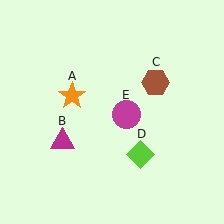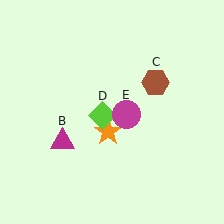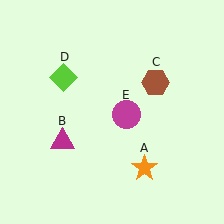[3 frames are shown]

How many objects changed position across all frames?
2 objects changed position: orange star (object A), lime diamond (object D).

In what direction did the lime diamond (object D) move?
The lime diamond (object D) moved up and to the left.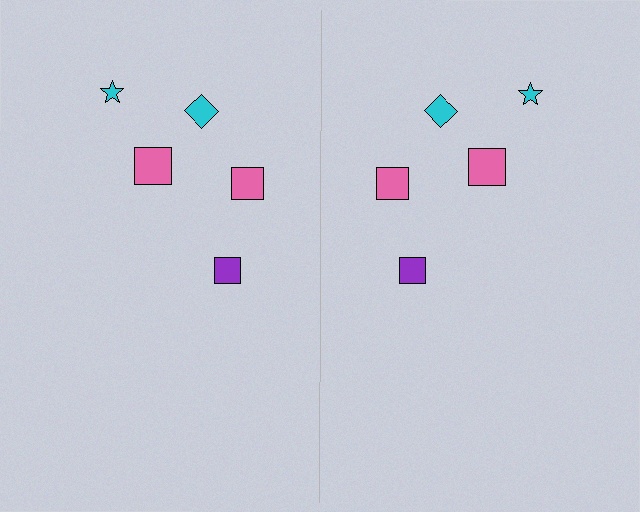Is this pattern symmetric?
Yes, this pattern has bilateral (reflection) symmetry.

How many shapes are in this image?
There are 10 shapes in this image.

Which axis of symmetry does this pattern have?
The pattern has a vertical axis of symmetry running through the center of the image.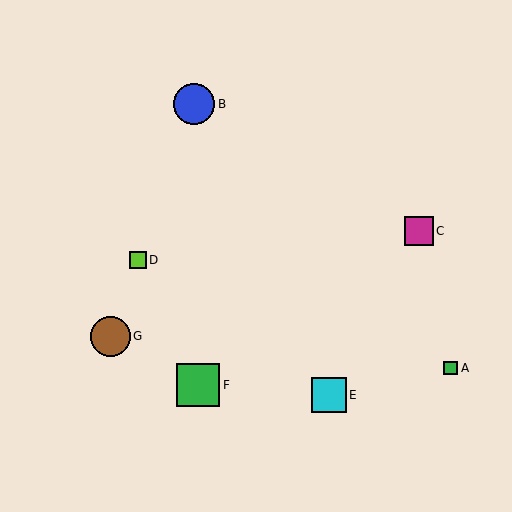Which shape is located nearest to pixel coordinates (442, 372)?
The green square (labeled A) at (451, 368) is nearest to that location.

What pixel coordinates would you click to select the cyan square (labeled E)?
Click at (329, 395) to select the cyan square E.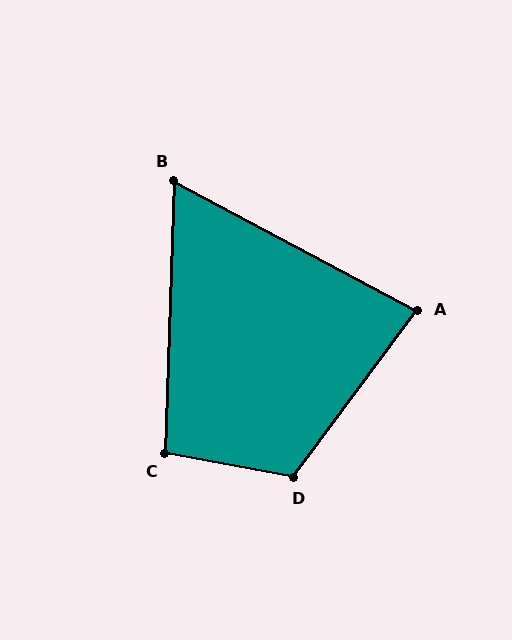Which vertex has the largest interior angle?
D, at approximately 116 degrees.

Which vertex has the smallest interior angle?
B, at approximately 64 degrees.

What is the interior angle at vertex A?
Approximately 81 degrees (acute).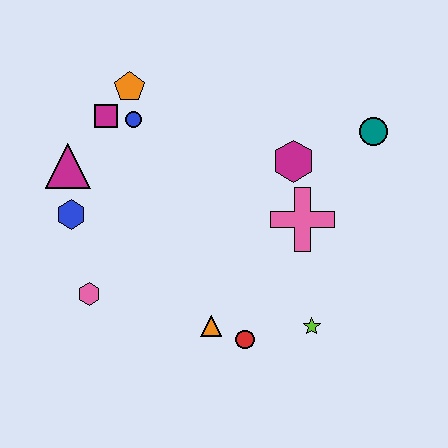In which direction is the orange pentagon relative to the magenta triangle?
The orange pentagon is above the magenta triangle.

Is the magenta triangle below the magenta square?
Yes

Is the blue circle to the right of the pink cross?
No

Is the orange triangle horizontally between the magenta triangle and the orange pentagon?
No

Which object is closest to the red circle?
The orange triangle is closest to the red circle.